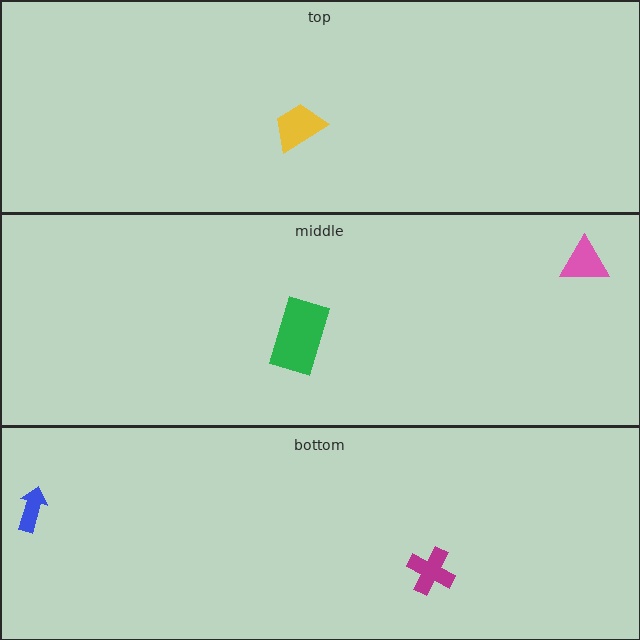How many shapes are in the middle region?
2.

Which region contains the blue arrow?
The bottom region.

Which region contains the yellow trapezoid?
The top region.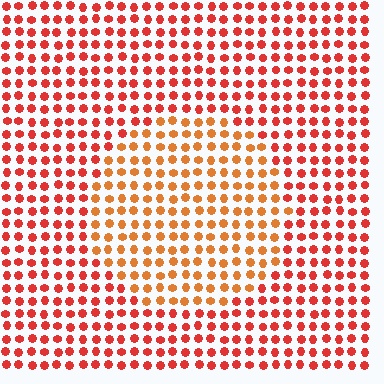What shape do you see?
I see a circle.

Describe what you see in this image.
The image is filled with small red elements in a uniform arrangement. A circle-shaped region is visible where the elements are tinted to a slightly different hue, forming a subtle color boundary.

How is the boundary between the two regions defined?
The boundary is defined purely by a slight shift in hue (about 25 degrees). Spacing, size, and orientation are identical on both sides.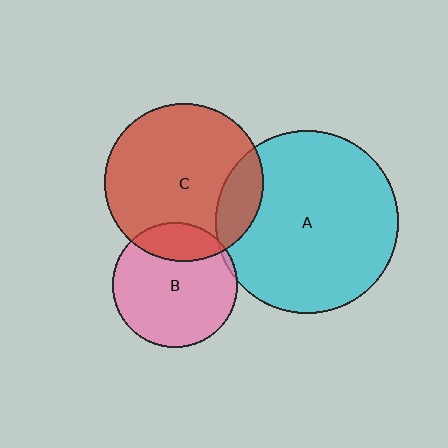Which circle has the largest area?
Circle A (cyan).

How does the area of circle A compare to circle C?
Approximately 1.3 times.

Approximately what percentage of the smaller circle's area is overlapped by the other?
Approximately 5%.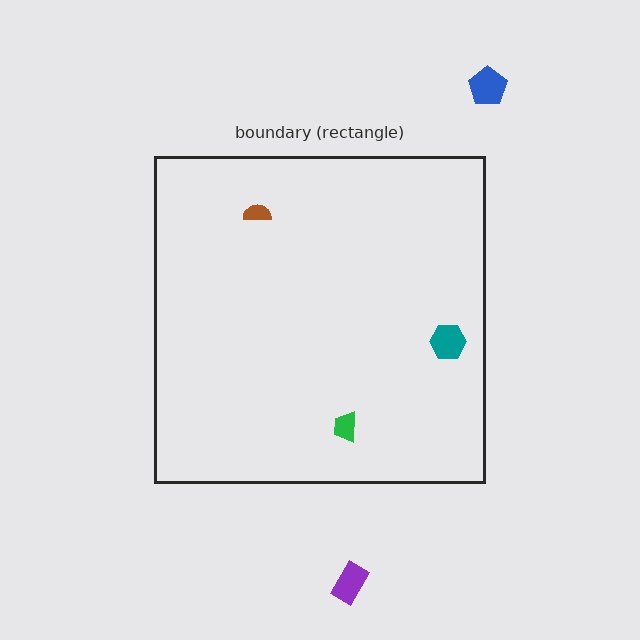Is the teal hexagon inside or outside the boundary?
Inside.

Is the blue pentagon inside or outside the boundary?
Outside.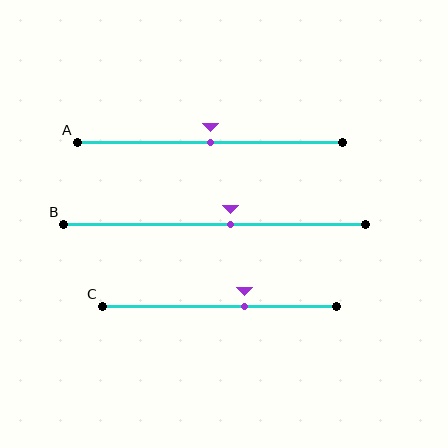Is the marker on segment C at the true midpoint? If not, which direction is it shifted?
No, the marker on segment C is shifted to the right by about 11% of the segment length.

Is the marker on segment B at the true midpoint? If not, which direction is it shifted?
No, the marker on segment B is shifted to the right by about 5% of the segment length.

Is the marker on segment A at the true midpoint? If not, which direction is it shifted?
Yes, the marker on segment A is at the true midpoint.